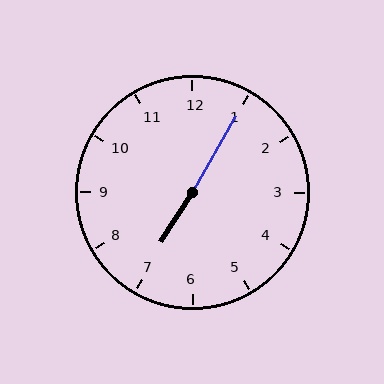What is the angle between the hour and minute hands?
Approximately 178 degrees.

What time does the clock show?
7:05.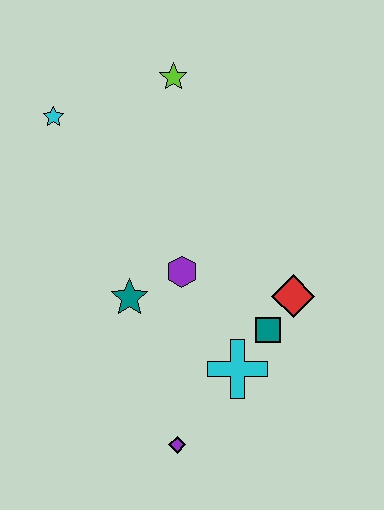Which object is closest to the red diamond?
The teal square is closest to the red diamond.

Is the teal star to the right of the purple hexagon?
No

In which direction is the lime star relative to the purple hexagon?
The lime star is above the purple hexagon.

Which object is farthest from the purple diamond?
The lime star is farthest from the purple diamond.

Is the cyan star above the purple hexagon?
Yes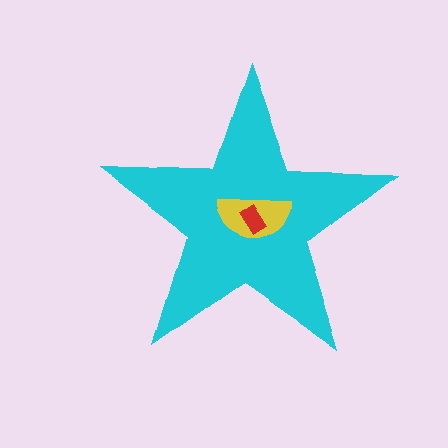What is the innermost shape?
The red rectangle.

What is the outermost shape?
The cyan star.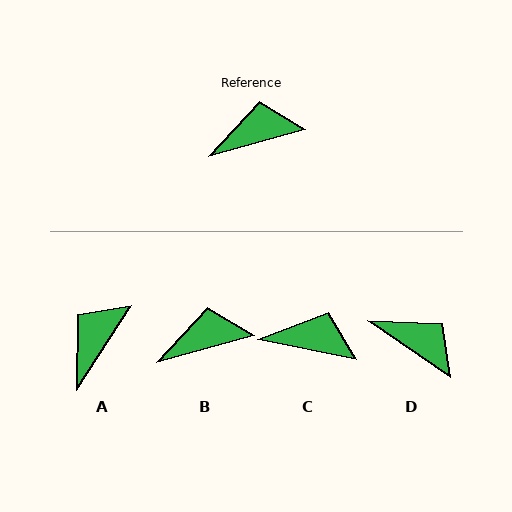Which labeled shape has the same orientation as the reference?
B.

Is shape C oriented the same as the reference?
No, it is off by about 27 degrees.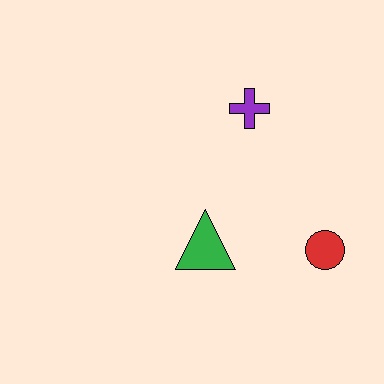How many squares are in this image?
There are no squares.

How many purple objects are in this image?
There is 1 purple object.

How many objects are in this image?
There are 3 objects.